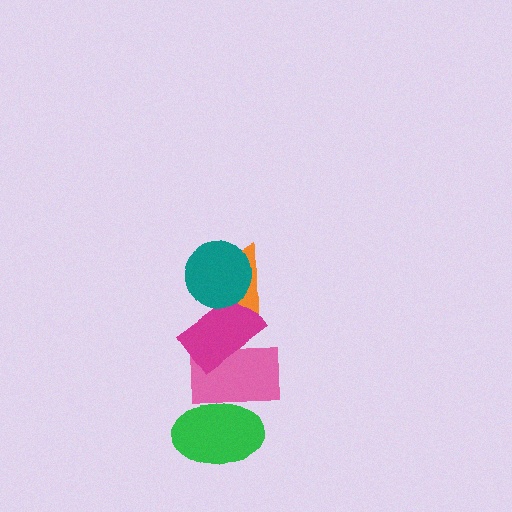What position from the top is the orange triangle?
The orange triangle is 2nd from the top.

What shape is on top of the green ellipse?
The pink rectangle is on top of the green ellipse.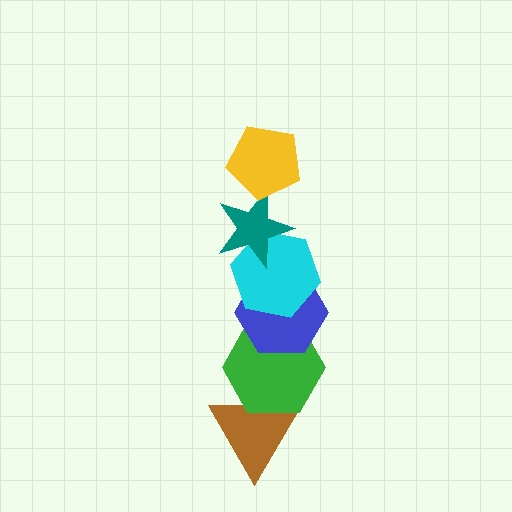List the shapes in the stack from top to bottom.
From top to bottom: the yellow pentagon, the teal star, the cyan hexagon, the blue hexagon, the green hexagon, the brown triangle.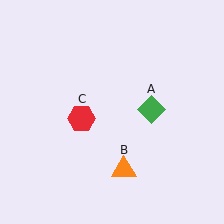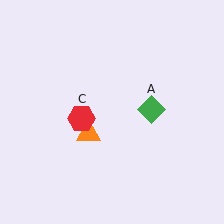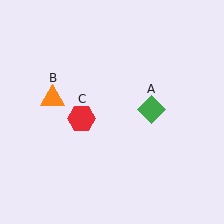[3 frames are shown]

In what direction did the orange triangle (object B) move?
The orange triangle (object B) moved up and to the left.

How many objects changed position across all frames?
1 object changed position: orange triangle (object B).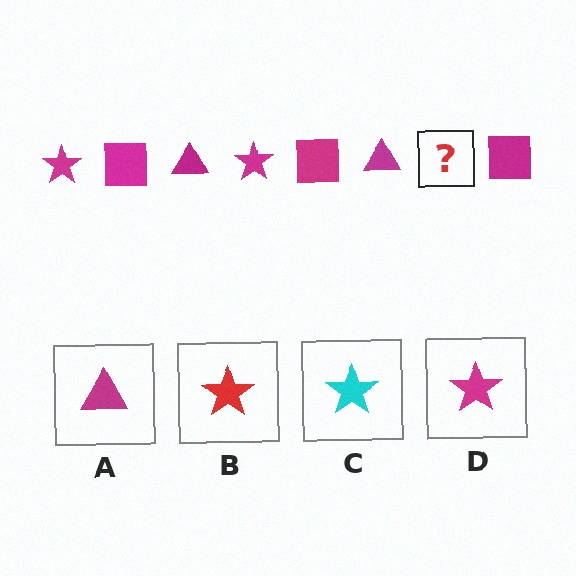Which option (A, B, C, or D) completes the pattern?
D.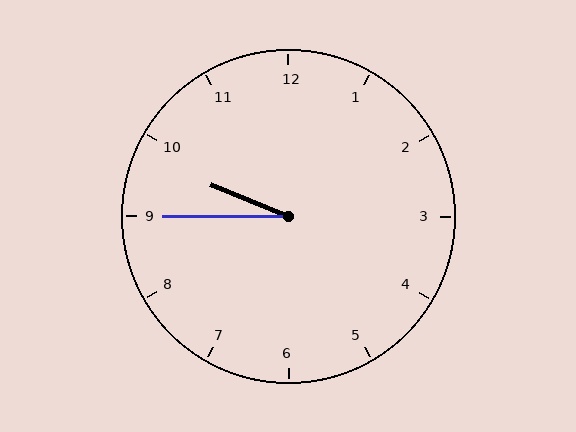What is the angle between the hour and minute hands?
Approximately 22 degrees.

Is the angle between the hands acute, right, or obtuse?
It is acute.